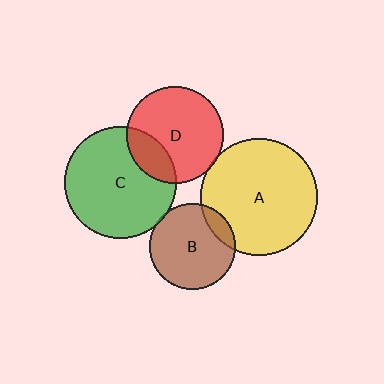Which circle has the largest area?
Circle A (yellow).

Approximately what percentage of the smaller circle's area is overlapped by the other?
Approximately 5%.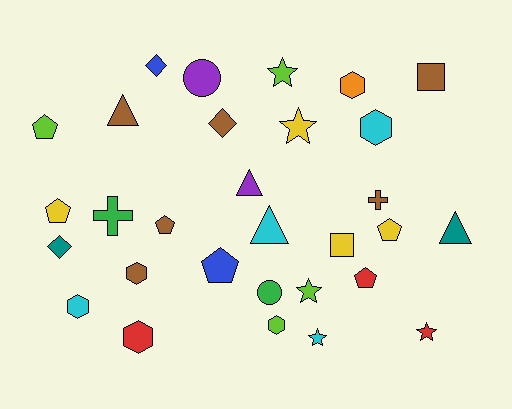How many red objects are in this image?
There are 3 red objects.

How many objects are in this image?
There are 30 objects.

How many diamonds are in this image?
There are 3 diamonds.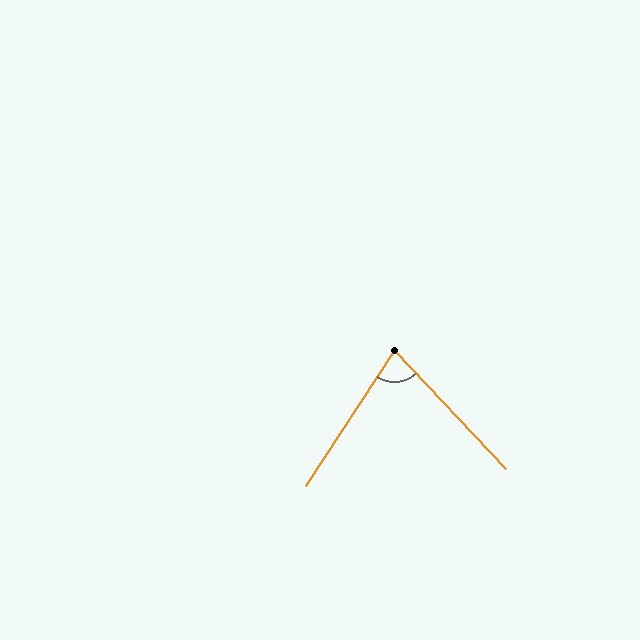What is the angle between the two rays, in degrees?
Approximately 76 degrees.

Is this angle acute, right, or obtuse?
It is acute.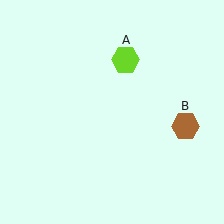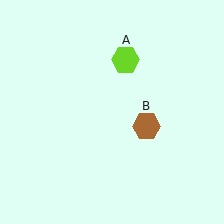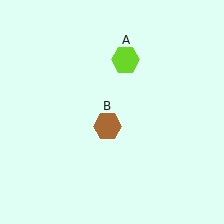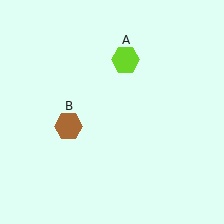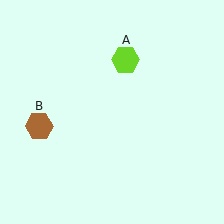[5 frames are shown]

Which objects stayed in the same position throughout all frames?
Lime hexagon (object A) remained stationary.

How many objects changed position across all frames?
1 object changed position: brown hexagon (object B).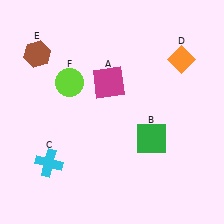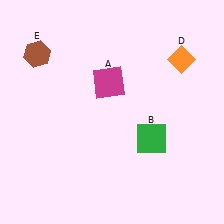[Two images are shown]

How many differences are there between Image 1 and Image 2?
There are 2 differences between the two images.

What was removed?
The lime circle (F), the cyan cross (C) were removed in Image 2.